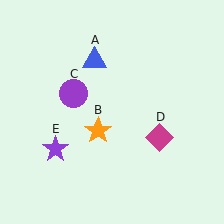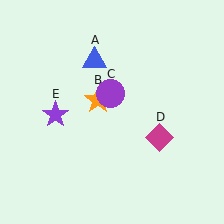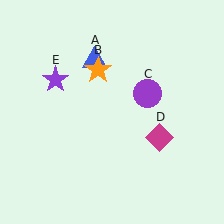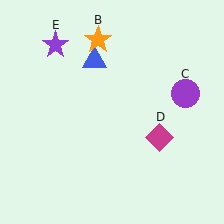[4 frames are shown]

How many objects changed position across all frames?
3 objects changed position: orange star (object B), purple circle (object C), purple star (object E).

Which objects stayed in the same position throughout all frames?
Blue triangle (object A) and magenta diamond (object D) remained stationary.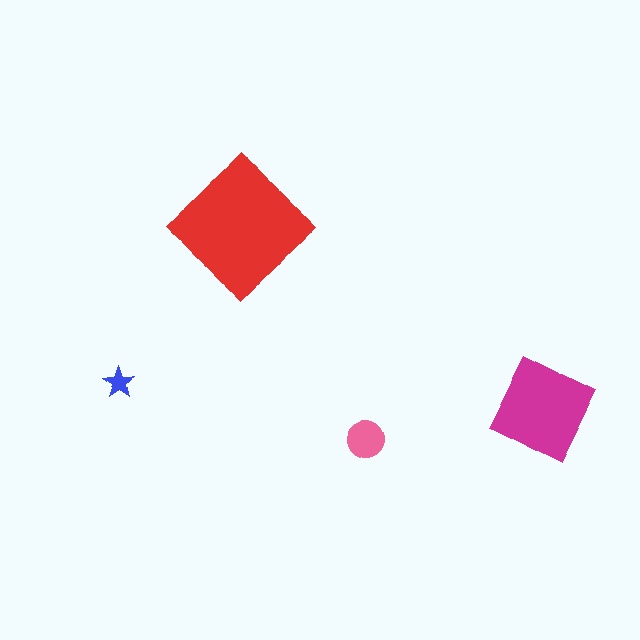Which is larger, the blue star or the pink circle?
The pink circle.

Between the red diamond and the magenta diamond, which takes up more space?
The red diamond.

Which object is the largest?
The red diamond.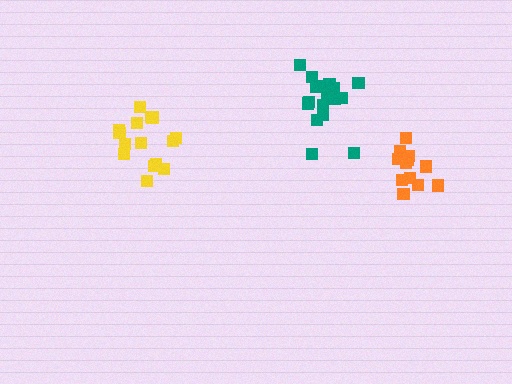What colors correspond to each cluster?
The clusters are colored: yellow, orange, teal.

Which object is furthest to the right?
The orange cluster is rightmost.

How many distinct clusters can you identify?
There are 3 distinct clusters.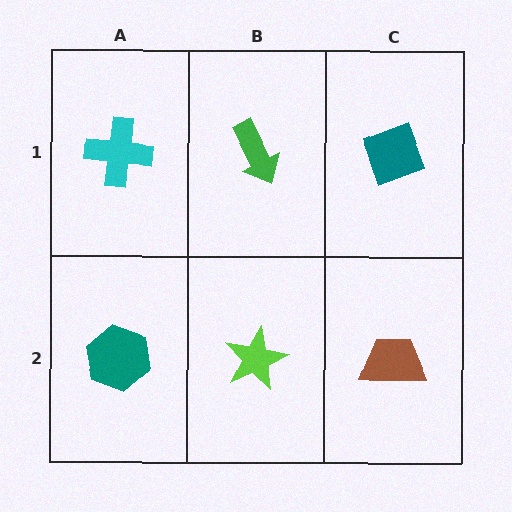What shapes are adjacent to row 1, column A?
A teal hexagon (row 2, column A), a green arrow (row 1, column B).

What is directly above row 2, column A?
A cyan cross.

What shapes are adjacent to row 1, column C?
A brown trapezoid (row 2, column C), a green arrow (row 1, column B).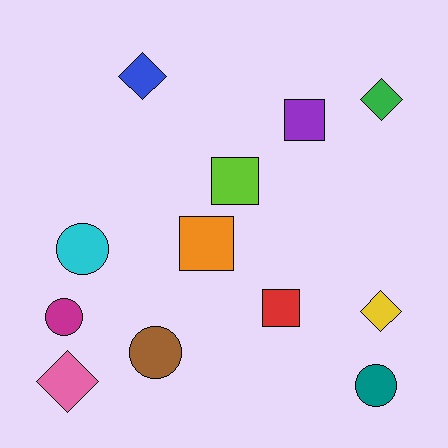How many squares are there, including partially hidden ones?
There are 4 squares.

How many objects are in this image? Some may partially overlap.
There are 12 objects.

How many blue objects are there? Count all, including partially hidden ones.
There is 1 blue object.